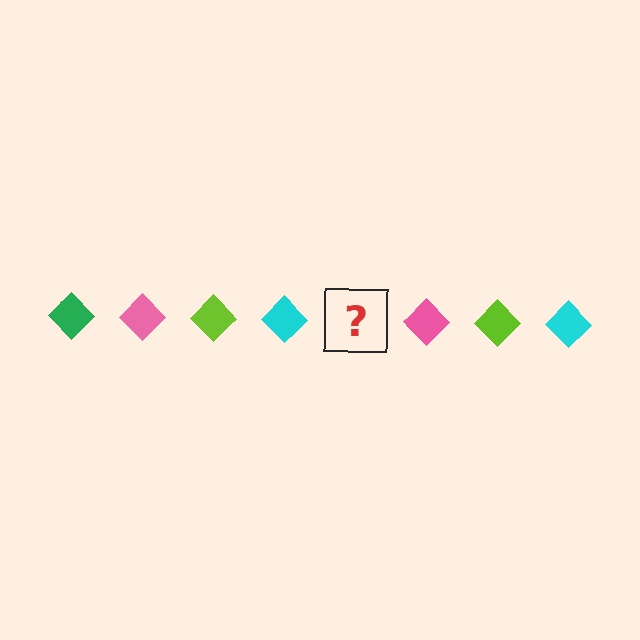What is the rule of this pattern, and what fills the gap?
The rule is that the pattern cycles through green, pink, lime, cyan diamonds. The gap should be filled with a green diamond.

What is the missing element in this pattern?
The missing element is a green diamond.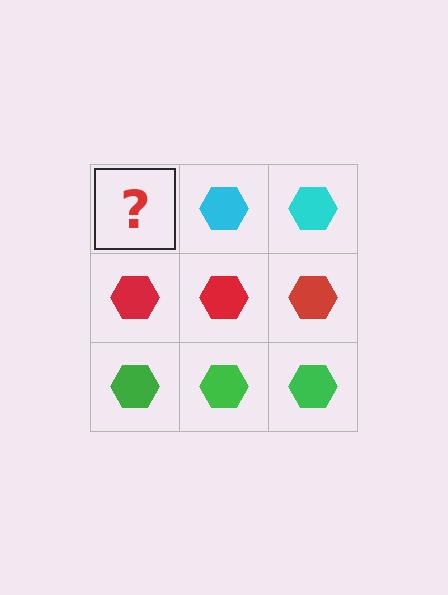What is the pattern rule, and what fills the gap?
The rule is that each row has a consistent color. The gap should be filled with a cyan hexagon.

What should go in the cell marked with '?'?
The missing cell should contain a cyan hexagon.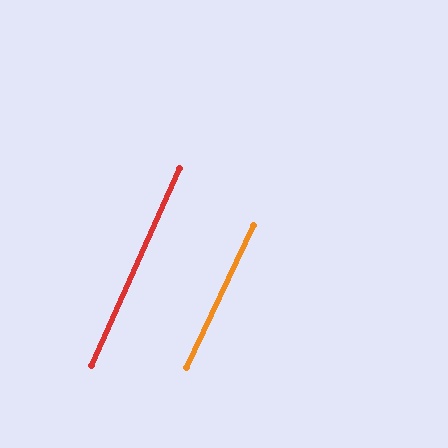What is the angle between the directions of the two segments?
Approximately 1 degree.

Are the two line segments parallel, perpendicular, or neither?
Parallel — their directions differ by only 1.2°.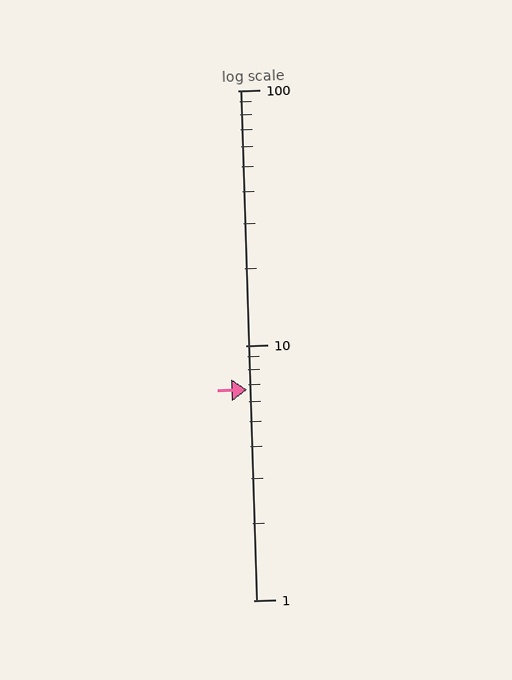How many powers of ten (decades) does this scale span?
The scale spans 2 decades, from 1 to 100.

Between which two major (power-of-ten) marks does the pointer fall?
The pointer is between 1 and 10.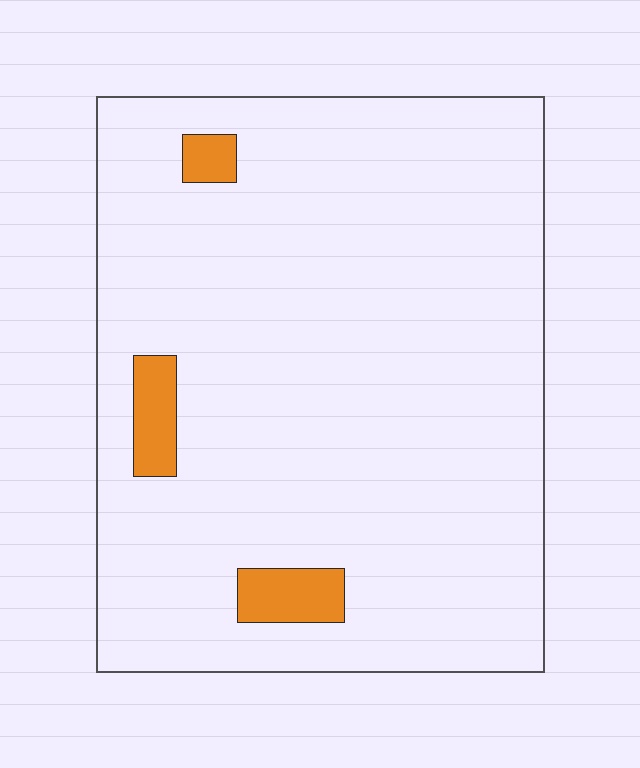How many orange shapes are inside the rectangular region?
3.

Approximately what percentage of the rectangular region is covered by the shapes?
Approximately 5%.